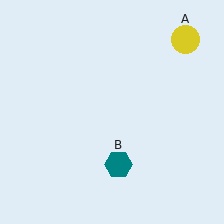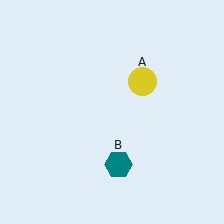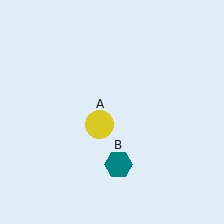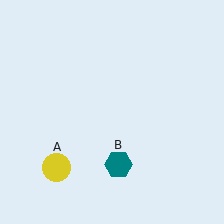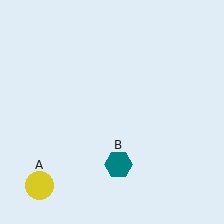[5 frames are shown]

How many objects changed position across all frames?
1 object changed position: yellow circle (object A).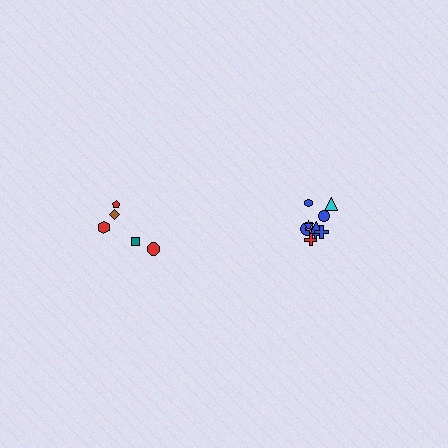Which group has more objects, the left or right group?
The right group.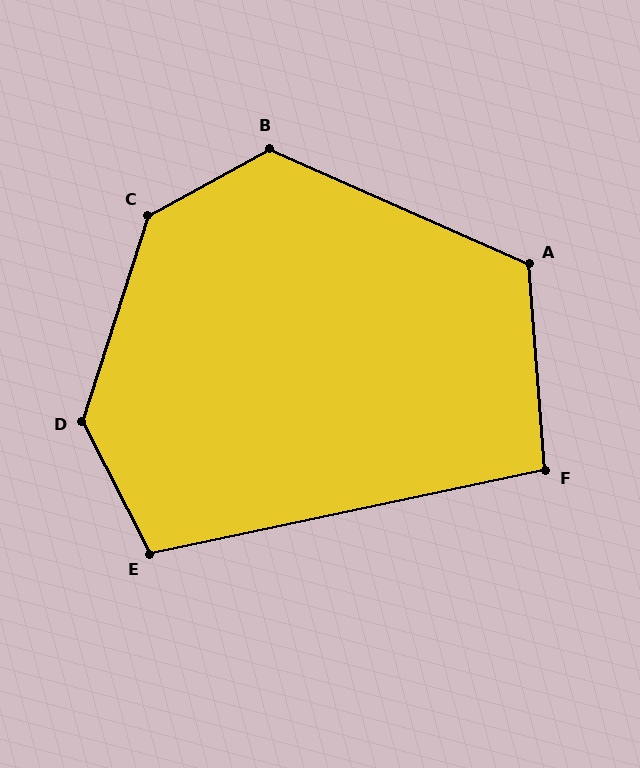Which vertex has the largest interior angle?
C, at approximately 136 degrees.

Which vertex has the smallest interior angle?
F, at approximately 98 degrees.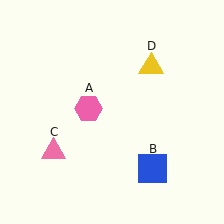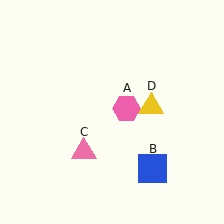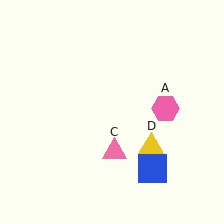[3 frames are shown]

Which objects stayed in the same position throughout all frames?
Blue square (object B) remained stationary.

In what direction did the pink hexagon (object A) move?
The pink hexagon (object A) moved right.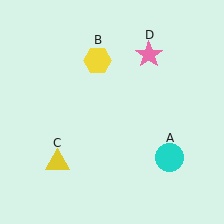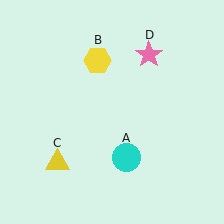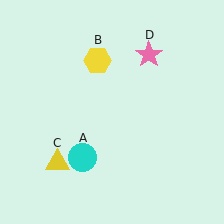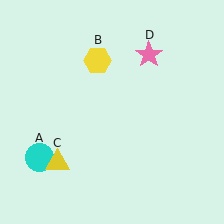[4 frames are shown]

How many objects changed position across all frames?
1 object changed position: cyan circle (object A).